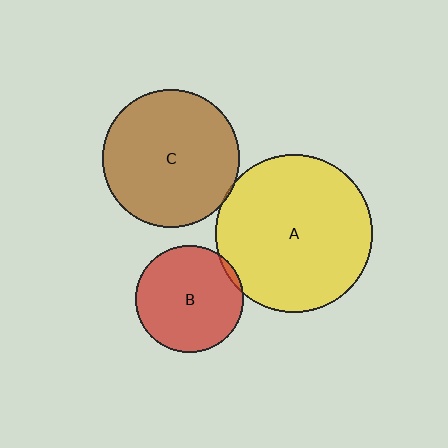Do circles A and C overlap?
Yes.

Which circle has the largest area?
Circle A (yellow).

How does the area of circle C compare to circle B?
Approximately 1.6 times.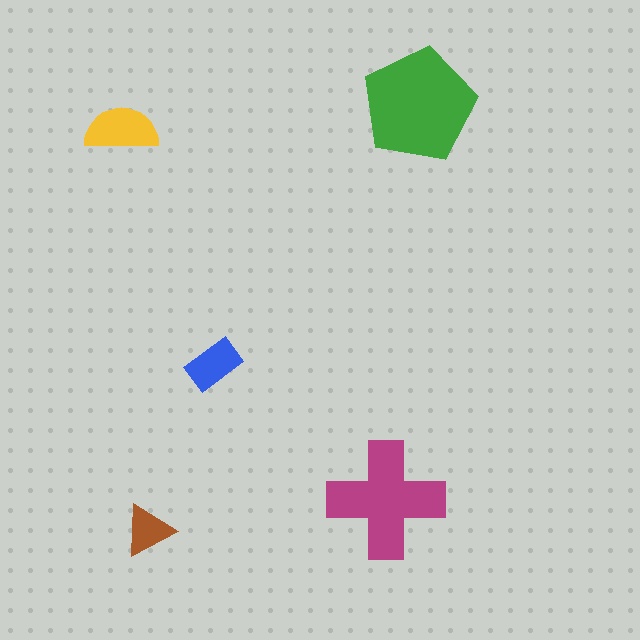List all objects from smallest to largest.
The brown triangle, the blue rectangle, the yellow semicircle, the magenta cross, the green pentagon.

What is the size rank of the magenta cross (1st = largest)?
2nd.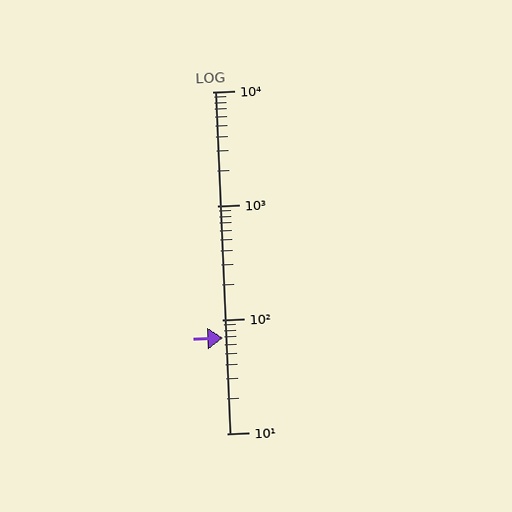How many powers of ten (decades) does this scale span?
The scale spans 3 decades, from 10 to 10000.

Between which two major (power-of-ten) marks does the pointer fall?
The pointer is between 10 and 100.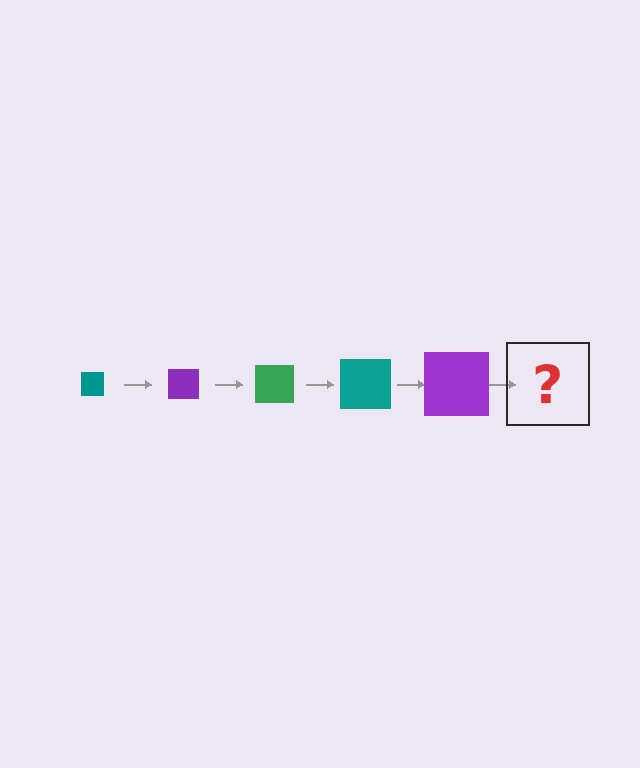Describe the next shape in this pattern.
It should be a green square, larger than the previous one.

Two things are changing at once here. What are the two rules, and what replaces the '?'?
The two rules are that the square grows larger each step and the color cycles through teal, purple, and green. The '?' should be a green square, larger than the previous one.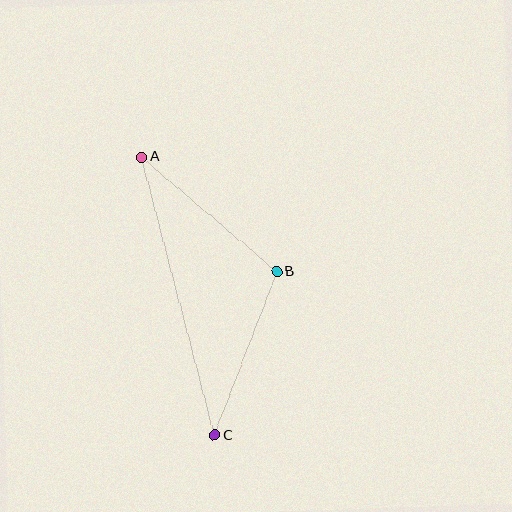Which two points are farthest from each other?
Points A and C are farthest from each other.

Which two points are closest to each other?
Points B and C are closest to each other.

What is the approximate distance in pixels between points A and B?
The distance between A and B is approximately 177 pixels.